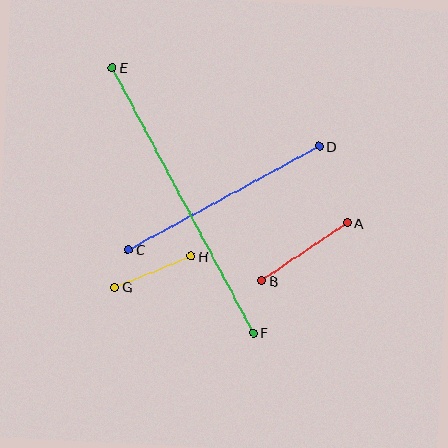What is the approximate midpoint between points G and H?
The midpoint is at approximately (153, 272) pixels.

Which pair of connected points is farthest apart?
Points E and F are farthest apart.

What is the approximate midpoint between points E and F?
The midpoint is at approximately (182, 200) pixels.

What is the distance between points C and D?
The distance is approximately 217 pixels.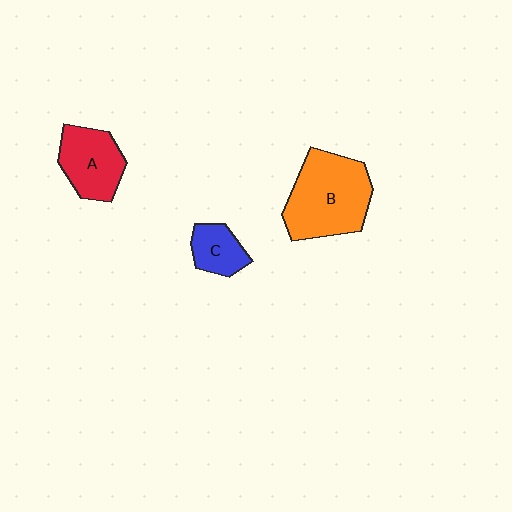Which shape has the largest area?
Shape B (orange).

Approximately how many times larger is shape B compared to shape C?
Approximately 2.6 times.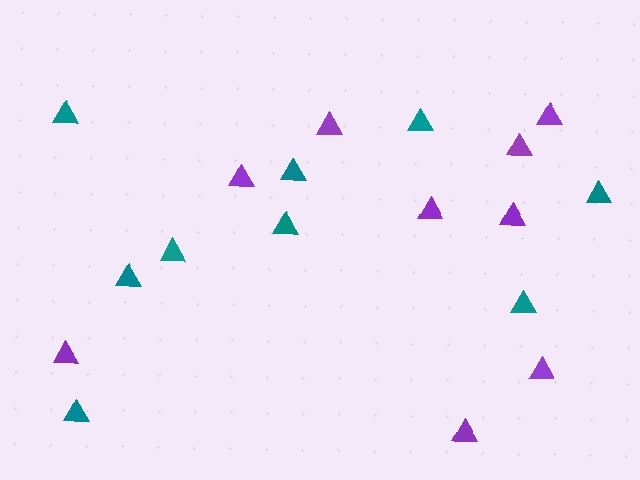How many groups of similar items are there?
There are 2 groups: one group of teal triangles (9) and one group of purple triangles (9).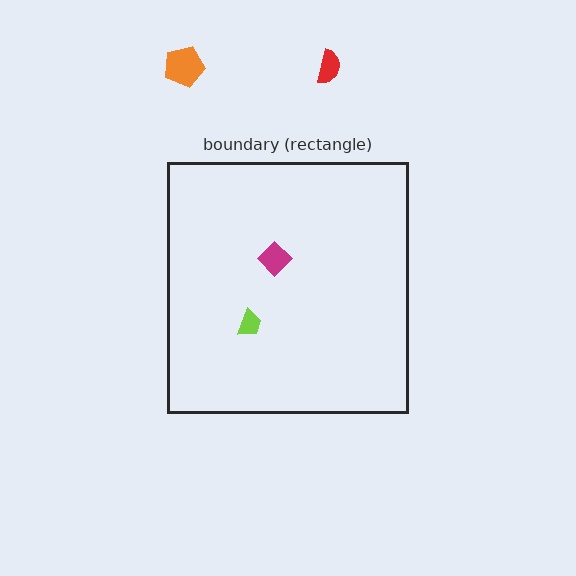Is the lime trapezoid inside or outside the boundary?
Inside.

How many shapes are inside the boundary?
2 inside, 2 outside.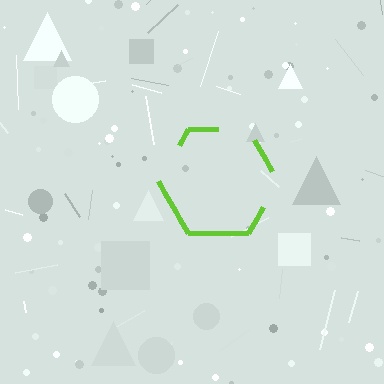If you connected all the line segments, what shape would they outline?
They would outline a hexagon.